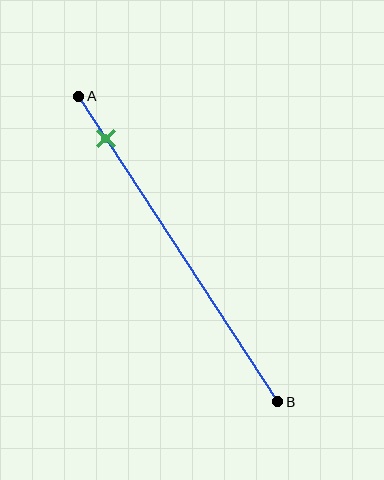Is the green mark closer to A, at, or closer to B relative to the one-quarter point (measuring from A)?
The green mark is closer to point A than the one-quarter point of segment AB.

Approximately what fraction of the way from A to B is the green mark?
The green mark is approximately 15% of the way from A to B.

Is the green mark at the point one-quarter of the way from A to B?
No, the mark is at about 15% from A, not at the 25% one-quarter point.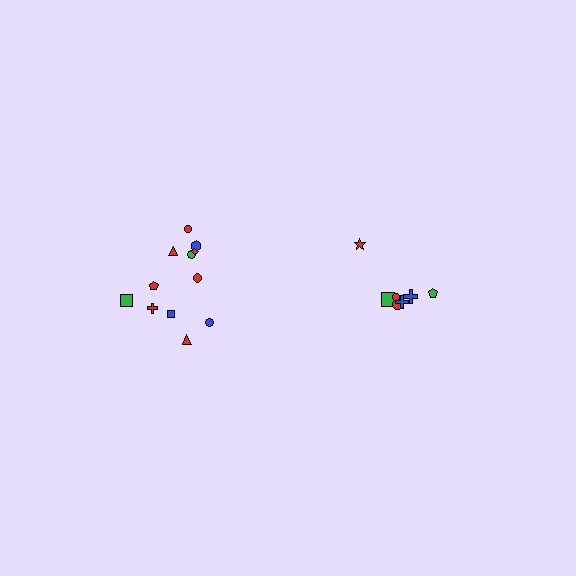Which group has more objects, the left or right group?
The left group.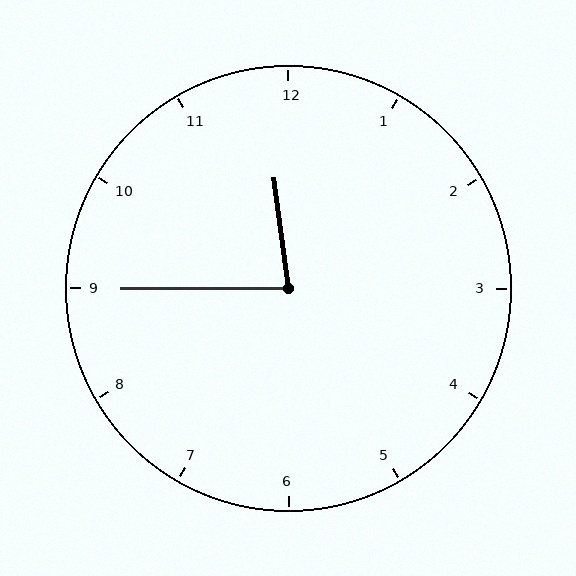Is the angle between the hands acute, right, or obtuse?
It is acute.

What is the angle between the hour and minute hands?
Approximately 82 degrees.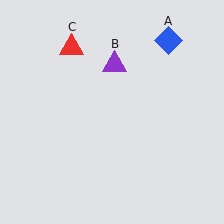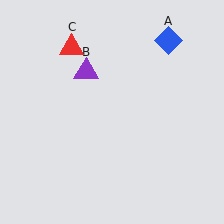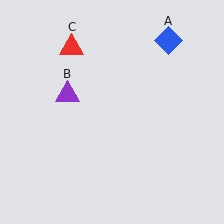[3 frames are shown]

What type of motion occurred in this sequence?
The purple triangle (object B) rotated counterclockwise around the center of the scene.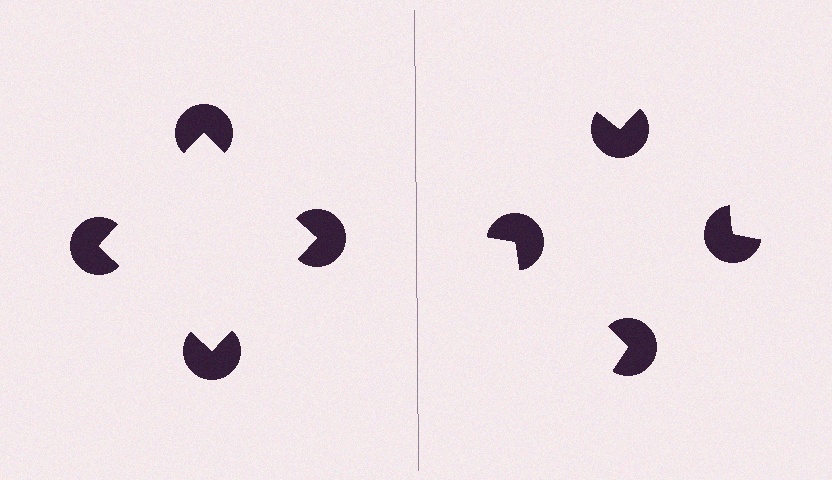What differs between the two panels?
The pac-man discs are positioned identically on both sides; only the wedge orientations differ. On the left they align to a square; on the right they are misaligned.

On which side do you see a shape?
An illusory square appears on the left side. On the right side the wedge cuts are rotated, so no coherent shape forms.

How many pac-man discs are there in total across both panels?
8 — 4 on each side.